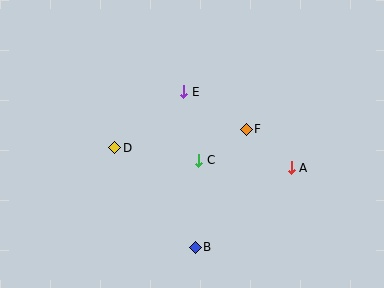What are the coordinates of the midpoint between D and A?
The midpoint between D and A is at (203, 158).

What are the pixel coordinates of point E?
Point E is at (184, 92).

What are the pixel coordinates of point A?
Point A is at (291, 168).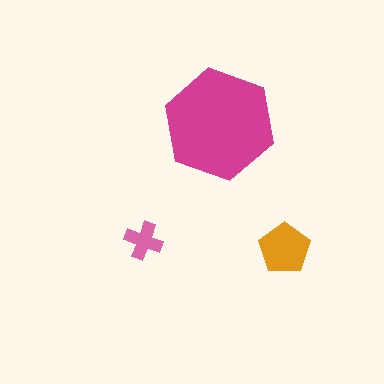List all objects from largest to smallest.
The magenta hexagon, the orange pentagon, the pink cross.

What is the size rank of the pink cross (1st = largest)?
3rd.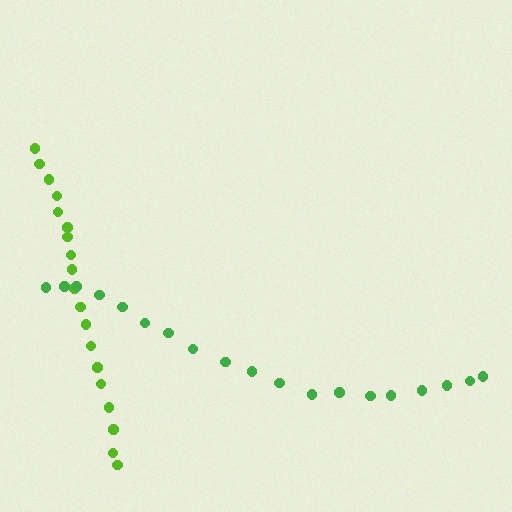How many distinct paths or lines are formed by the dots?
There are 2 distinct paths.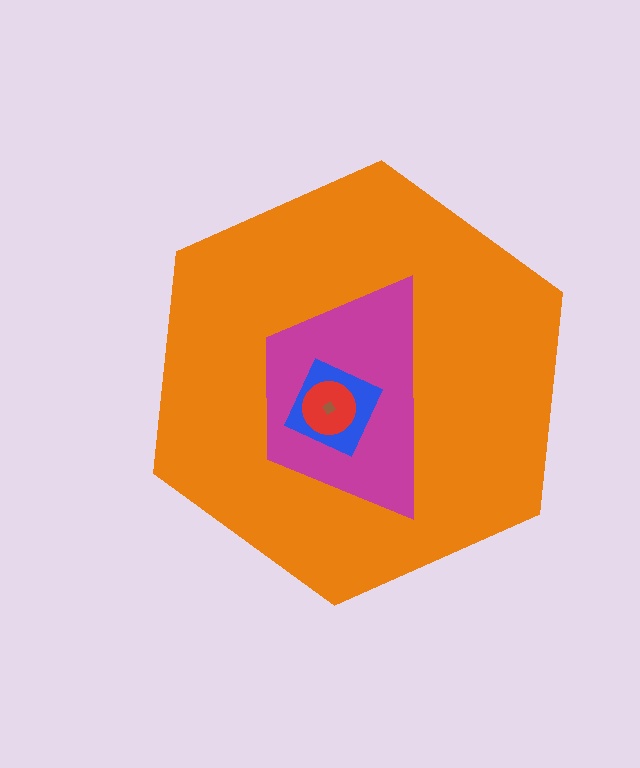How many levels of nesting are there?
5.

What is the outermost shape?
The orange hexagon.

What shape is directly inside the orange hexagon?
The magenta trapezoid.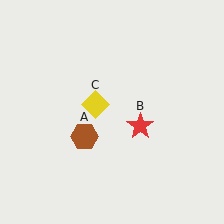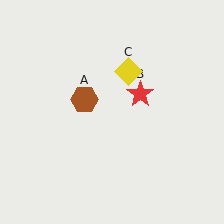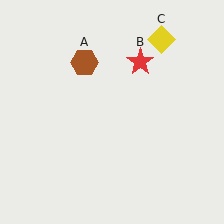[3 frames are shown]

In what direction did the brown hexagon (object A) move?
The brown hexagon (object A) moved up.